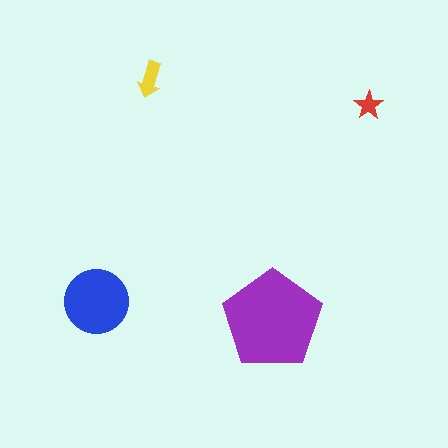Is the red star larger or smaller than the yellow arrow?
Smaller.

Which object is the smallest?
The red star.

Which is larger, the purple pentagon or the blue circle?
The purple pentagon.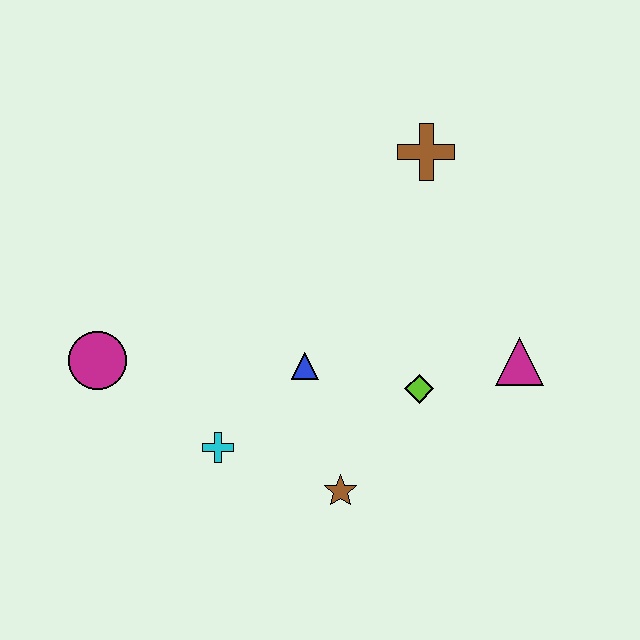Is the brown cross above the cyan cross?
Yes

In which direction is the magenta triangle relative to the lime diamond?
The magenta triangle is to the right of the lime diamond.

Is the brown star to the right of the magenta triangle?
No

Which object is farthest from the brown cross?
The magenta circle is farthest from the brown cross.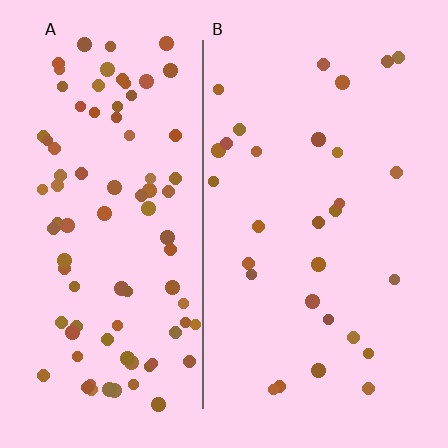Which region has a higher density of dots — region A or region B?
A (the left).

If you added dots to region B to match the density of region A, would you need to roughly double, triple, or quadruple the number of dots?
Approximately triple.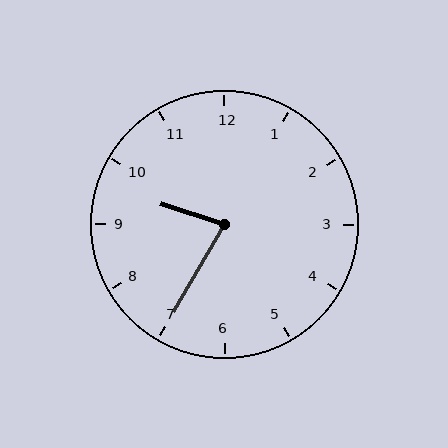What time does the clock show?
9:35.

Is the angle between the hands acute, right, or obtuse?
It is acute.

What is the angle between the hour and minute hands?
Approximately 78 degrees.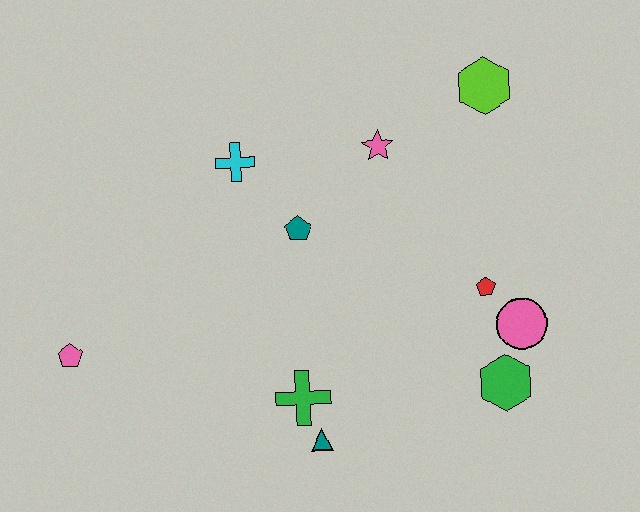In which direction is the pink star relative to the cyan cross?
The pink star is to the right of the cyan cross.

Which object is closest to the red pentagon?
The pink circle is closest to the red pentagon.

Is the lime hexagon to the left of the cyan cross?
No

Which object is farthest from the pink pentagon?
The lime hexagon is farthest from the pink pentagon.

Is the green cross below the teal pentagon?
Yes